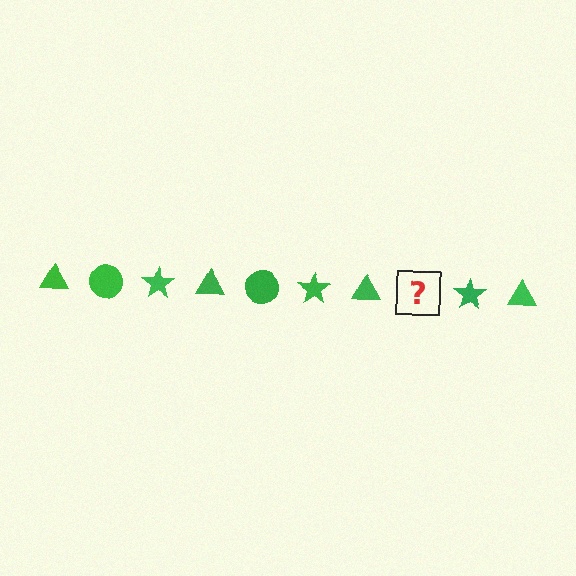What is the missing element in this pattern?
The missing element is a green circle.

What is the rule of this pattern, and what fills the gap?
The rule is that the pattern cycles through triangle, circle, star shapes in green. The gap should be filled with a green circle.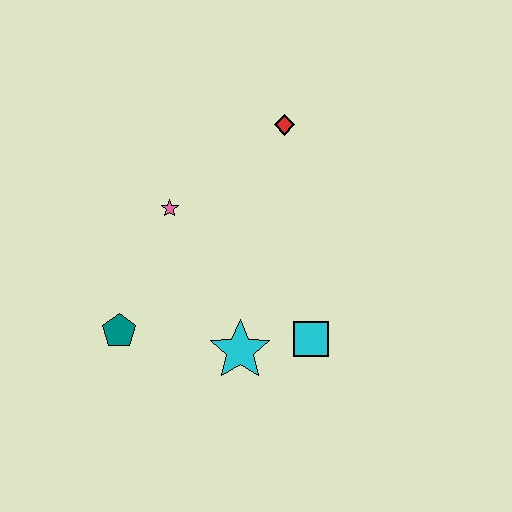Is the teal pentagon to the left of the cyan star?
Yes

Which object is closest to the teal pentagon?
The cyan star is closest to the teal pentagon.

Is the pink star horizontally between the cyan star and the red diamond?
No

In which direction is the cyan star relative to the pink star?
The cyan star is below the pink star.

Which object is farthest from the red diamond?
The teal pentagon is farthest from the red diamond.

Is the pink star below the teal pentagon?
No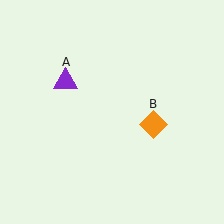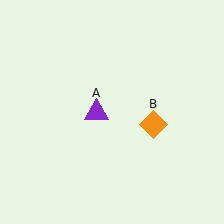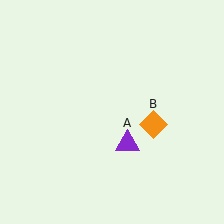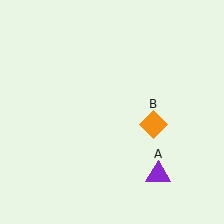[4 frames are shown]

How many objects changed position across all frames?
1 object changed position: purple triangle (object A).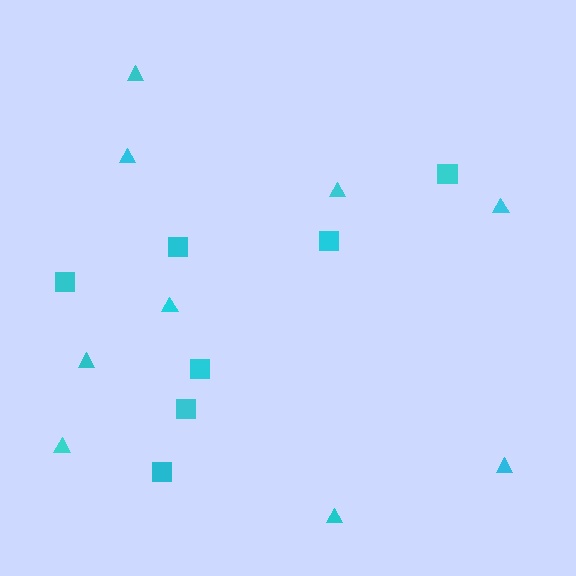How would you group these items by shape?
There are 2 groups: one group of triangles (9) and one group of squares (7).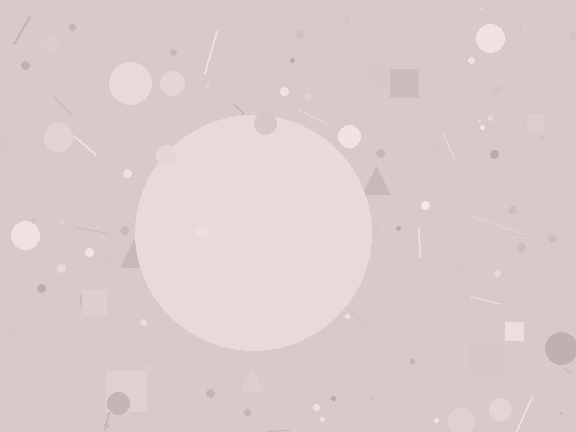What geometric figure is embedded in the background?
A circle is embedded in the background.